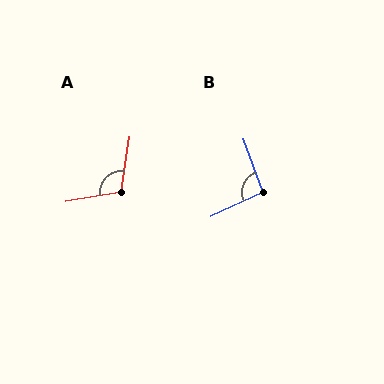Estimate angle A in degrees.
Approximately 108 degrees.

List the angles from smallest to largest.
B (95°), A (108°).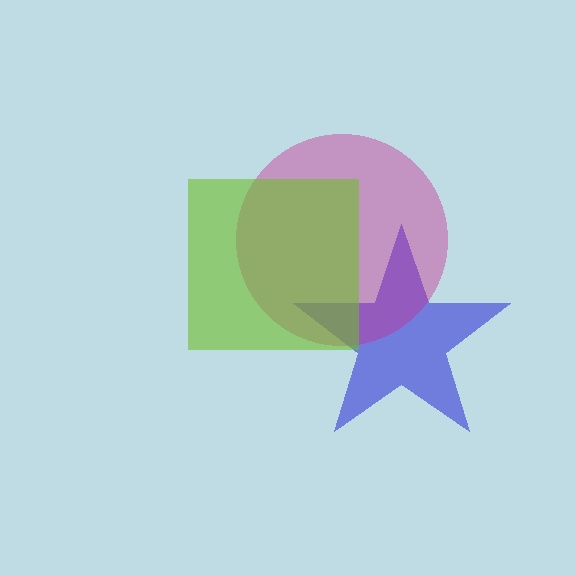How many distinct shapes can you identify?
There are 3 distinct shapes: a blue star, a magenta circle, a lime square.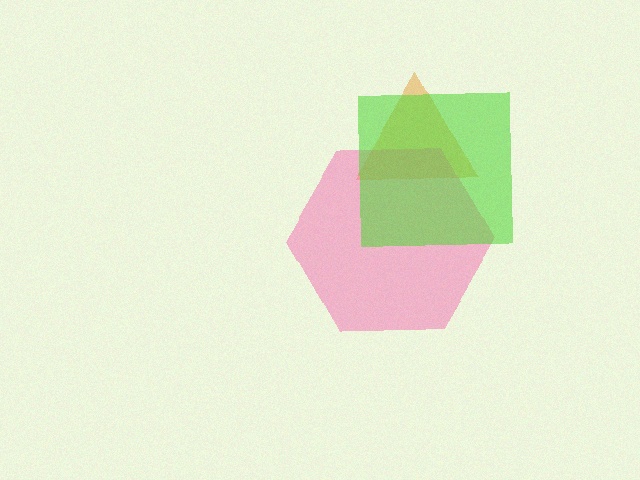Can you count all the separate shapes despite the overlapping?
Yes, there are 3 separate shapes.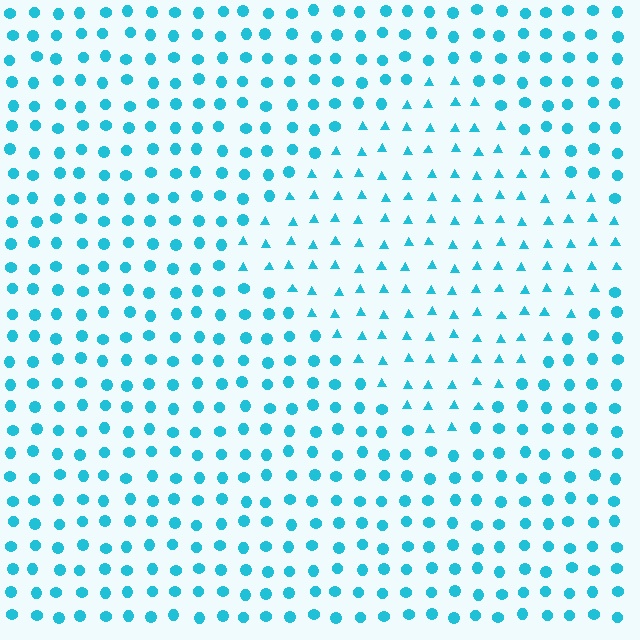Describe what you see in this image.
The image is filled with small cyan elements arranged in a uniform grid. A diamond-shaped region contains triangles, while the surrounding area contains circles. The boundary is defined purely by the change in element shape.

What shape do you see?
I see a diamond.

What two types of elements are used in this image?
The image uses triangles inside the diamond region and circles outside it.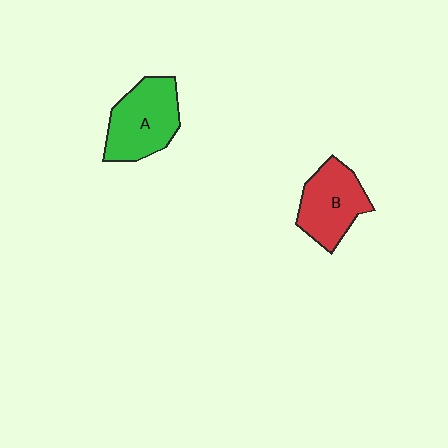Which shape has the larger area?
Shape A (green).